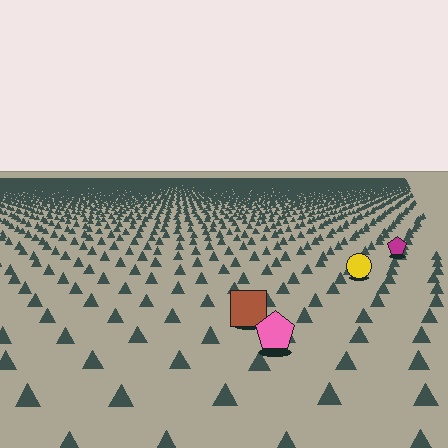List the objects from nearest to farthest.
From nearest to farthest: the pink pentagon, the brown square, the yellow circle, the magenta pentagon.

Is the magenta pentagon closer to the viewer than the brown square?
No. The brown square is closer — you can tell from the texture gradient: the ground texture is coarser near it.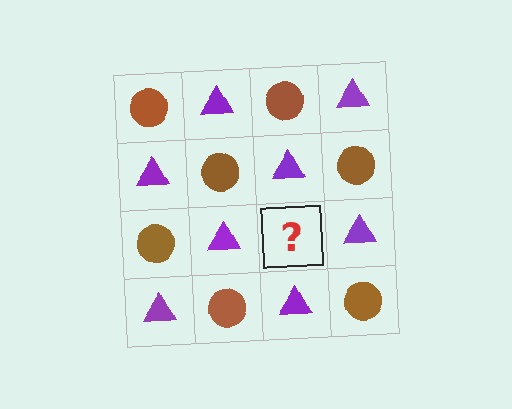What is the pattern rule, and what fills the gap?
The rule is that it alternates brown circle and purple triangle in a checkerboard pattern. The gap should be filled with a brown circle.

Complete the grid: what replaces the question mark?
The question mark should be replaced with a brown circle.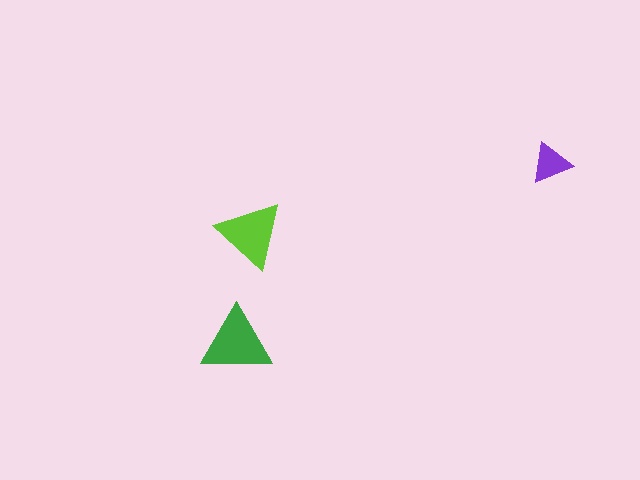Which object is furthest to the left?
The green triangle is leftmost.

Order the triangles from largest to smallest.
the green one, the lime one, the purple one.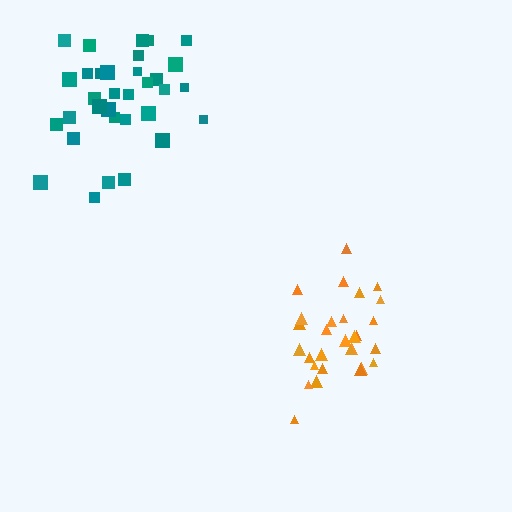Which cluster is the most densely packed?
Orange.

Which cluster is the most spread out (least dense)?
Teal.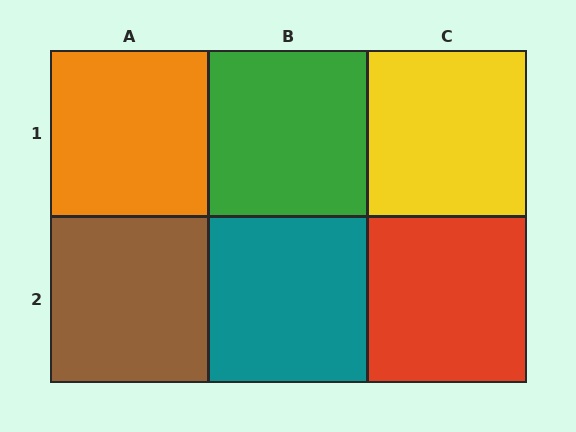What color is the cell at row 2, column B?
Teal.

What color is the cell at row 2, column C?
Red.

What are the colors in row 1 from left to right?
Orange, green, yellow.